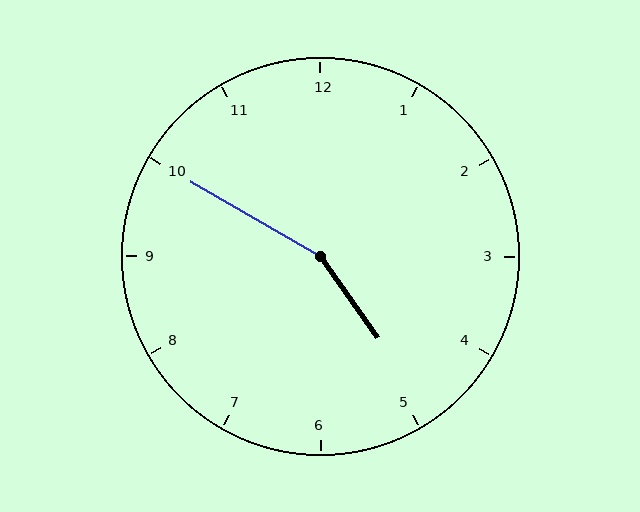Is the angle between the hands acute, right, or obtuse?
It is obtuse.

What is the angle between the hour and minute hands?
Approximately 155 degrees.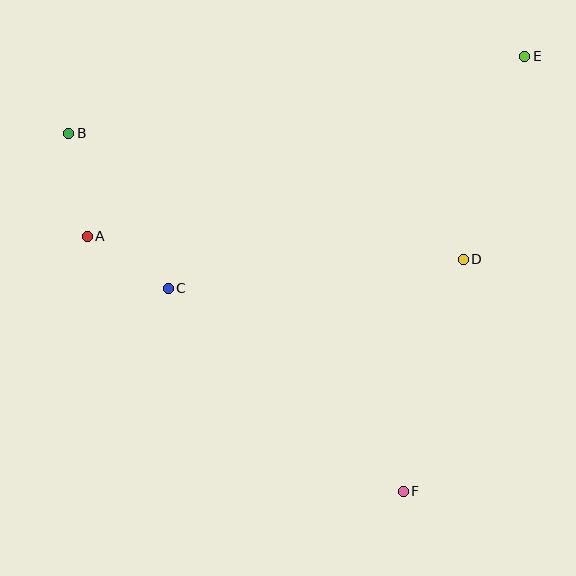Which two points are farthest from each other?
Points B and F are farthest from each other.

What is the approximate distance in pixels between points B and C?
The distance between B and C is approximately 184 pixels.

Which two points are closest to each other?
Points A and C are closest to each other.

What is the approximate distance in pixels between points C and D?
The distance between C and D is approximately 297 pixels.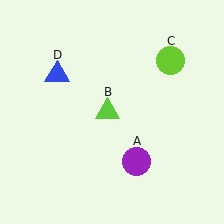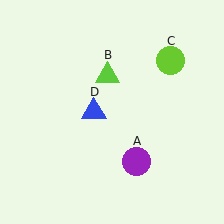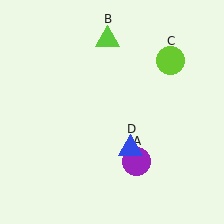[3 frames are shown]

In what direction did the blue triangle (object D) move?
The blue triangle (object D) moved down and to the right.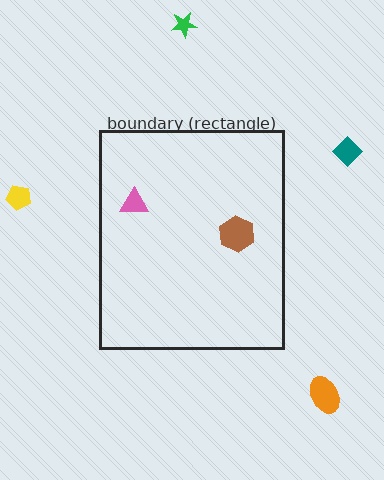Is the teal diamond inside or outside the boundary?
Outside.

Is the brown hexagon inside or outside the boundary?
Inside.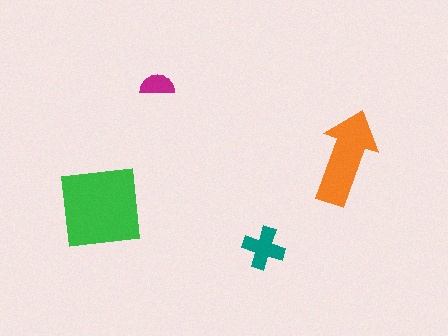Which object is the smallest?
The magenta semicircle.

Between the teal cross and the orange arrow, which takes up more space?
The orange arrow.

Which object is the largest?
The green square.